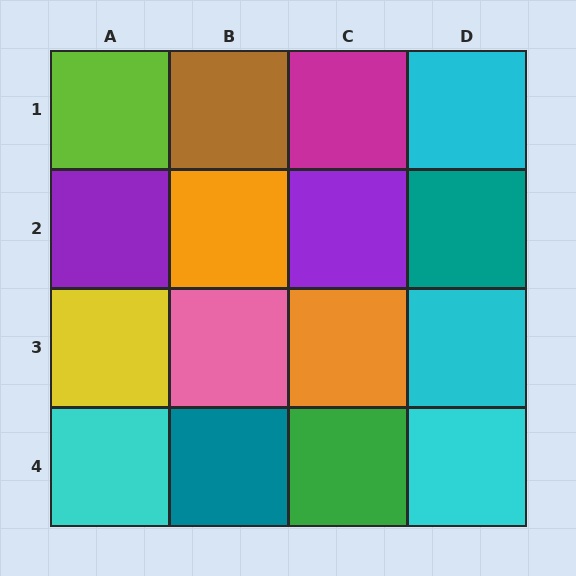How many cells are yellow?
1 cell is yellow.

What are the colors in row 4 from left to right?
Cyan, teal, green, cyan.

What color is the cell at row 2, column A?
Purple.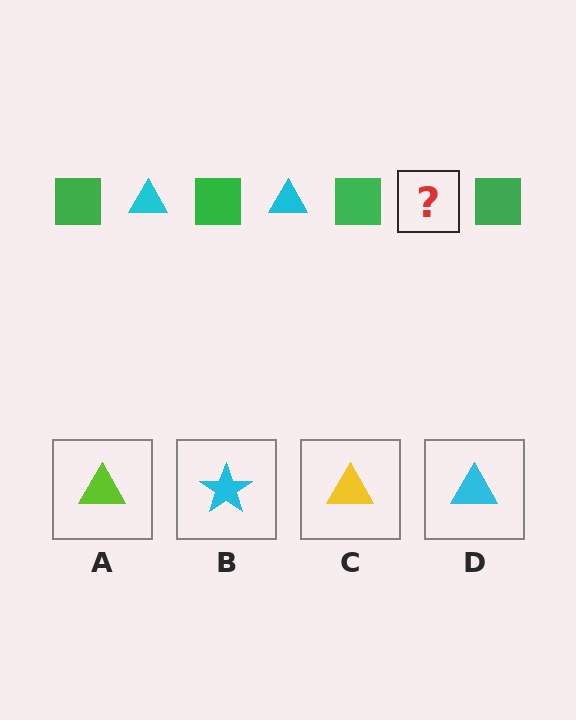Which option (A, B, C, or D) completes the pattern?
D.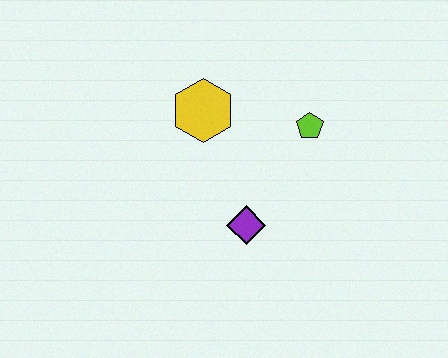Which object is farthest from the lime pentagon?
The purple diamond is farthest from the lime pentagon.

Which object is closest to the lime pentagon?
The yellow hexagon is closest to the lime pentagon.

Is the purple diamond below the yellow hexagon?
Yes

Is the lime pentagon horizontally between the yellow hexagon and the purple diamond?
No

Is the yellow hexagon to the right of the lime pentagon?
No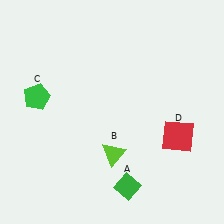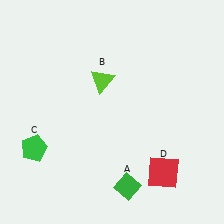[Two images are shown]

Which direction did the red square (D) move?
The red square (D) moved down.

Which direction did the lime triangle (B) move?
The lime triangle (B) moved up.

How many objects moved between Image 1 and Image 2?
3 objects moved between the two images.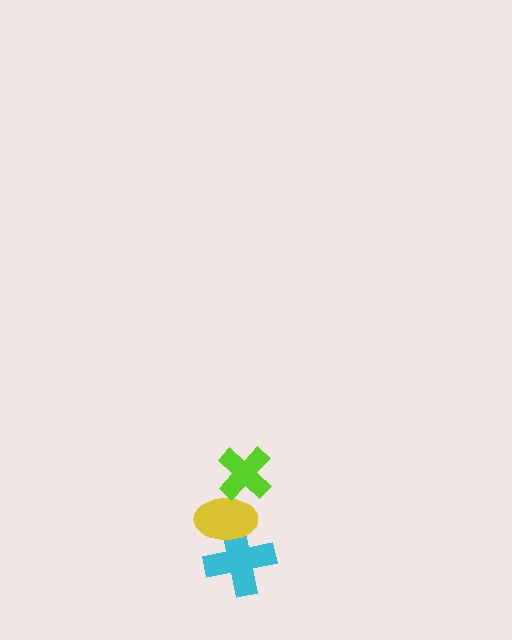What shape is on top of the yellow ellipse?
The lime cross is on top of the yellow ellipse.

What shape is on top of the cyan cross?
The yellow ellipse is on top of the cyan cross.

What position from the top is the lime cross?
The lime cross is 1st from the top.